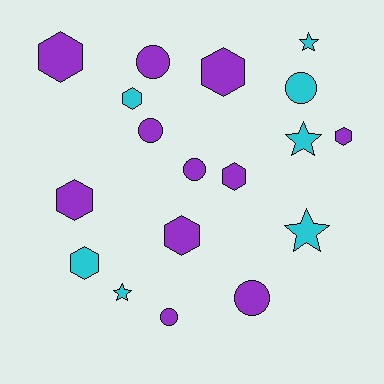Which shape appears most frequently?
Hexagon, with 8 objects.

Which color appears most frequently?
Purple, with 11 objects.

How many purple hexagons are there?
There are 6 purple hexagons.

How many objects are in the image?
There are 18 objects.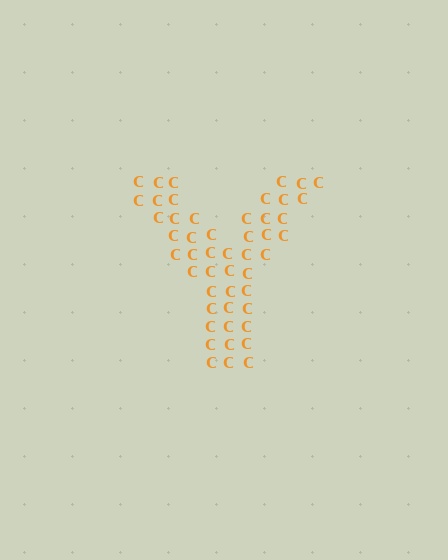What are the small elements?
The small elements are letter C's.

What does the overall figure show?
The overall figure shows the letter Y.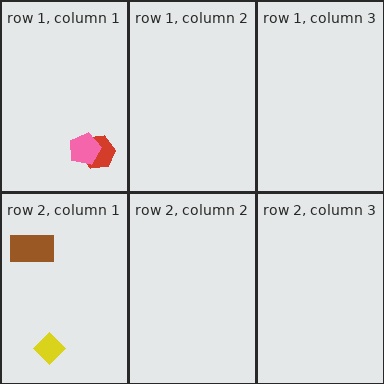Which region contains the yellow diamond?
The row 2, column 1 region.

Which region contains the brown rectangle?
The row 2, column 1 region.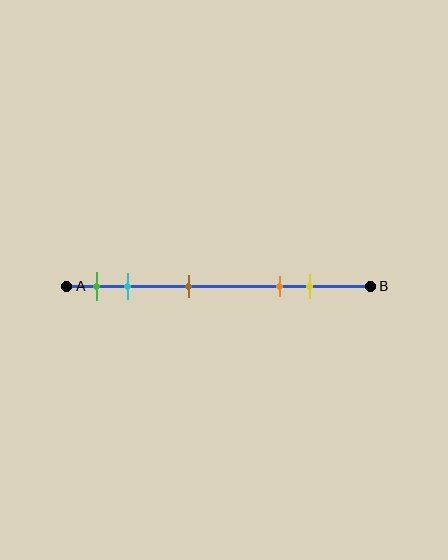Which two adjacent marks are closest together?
The green and cyan marks are the closest adjacent pair.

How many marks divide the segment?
There are 5 marks dividing the segment.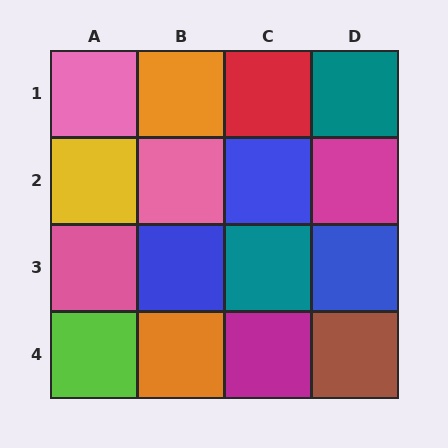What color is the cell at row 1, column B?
Orange.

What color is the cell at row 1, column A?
Pink.